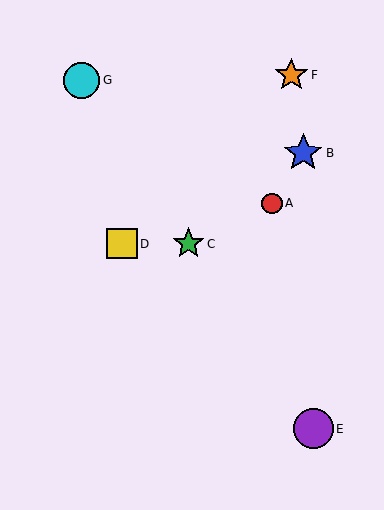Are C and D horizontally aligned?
Yes, both are at y≈244.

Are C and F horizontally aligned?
No, C is at y≈244 and F is at y≈75.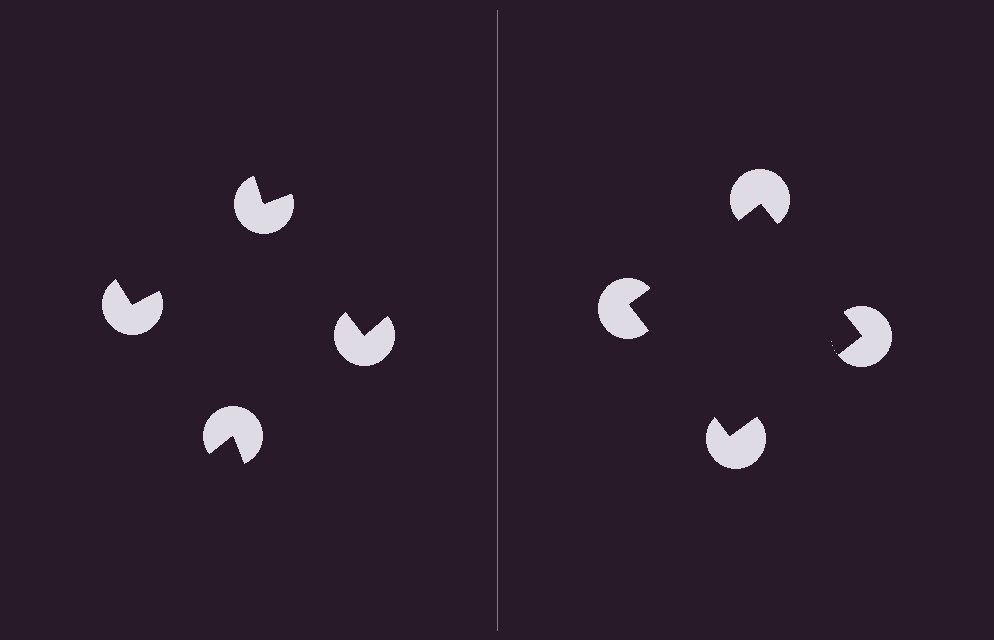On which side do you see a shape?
An illusory square appears on the right side. On the left side the wedge cuts are rotated, so no coherent shape forms.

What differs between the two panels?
The pac-man discs are positioned identically on both sides; only the wedge orientations differ. On the right they align to a square; on the left they are misaligned.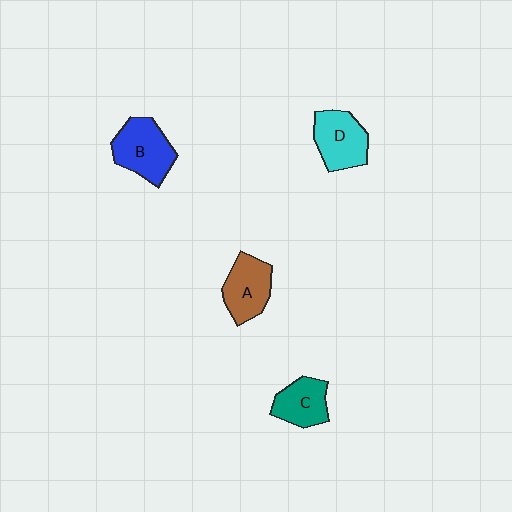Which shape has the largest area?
Shape B (blue).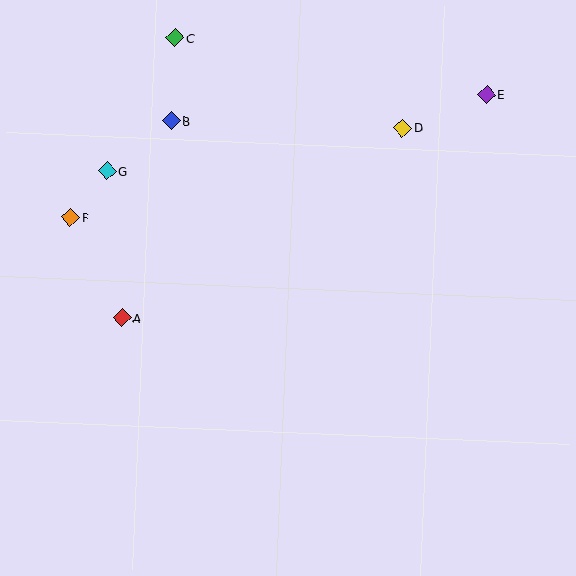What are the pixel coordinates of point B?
Point B is at (171, 121).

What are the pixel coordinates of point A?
Point A is at (122, 318).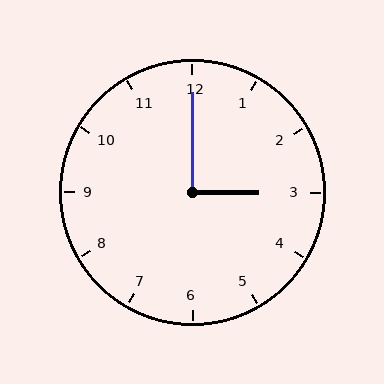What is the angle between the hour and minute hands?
Approximately 90 degrees.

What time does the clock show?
3:00.